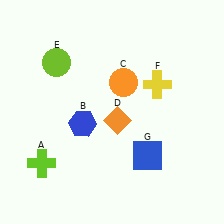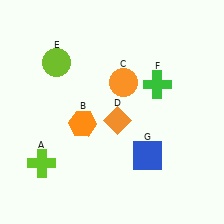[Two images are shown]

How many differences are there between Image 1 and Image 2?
There are 2 differences between the two images.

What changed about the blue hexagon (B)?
In Image 1, B is blue. In Image 2, it changed to orange.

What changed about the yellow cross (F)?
In Image 1, F is yellow. In Image 2, it changed to green.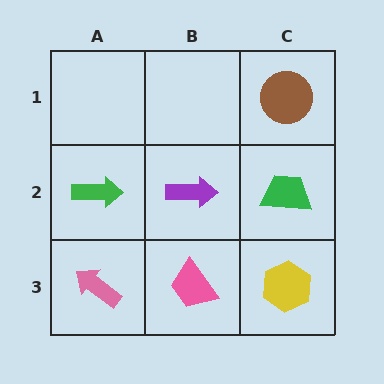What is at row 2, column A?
A green arrow.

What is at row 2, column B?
A purple arrow.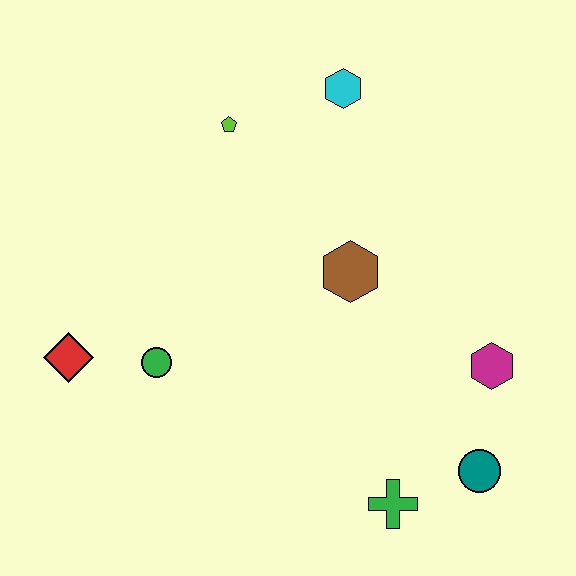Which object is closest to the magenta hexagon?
The teal circle is closest to the magenta hexagon.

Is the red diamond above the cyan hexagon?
No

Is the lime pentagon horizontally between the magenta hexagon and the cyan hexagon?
No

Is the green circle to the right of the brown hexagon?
No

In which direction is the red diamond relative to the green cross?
The red diamond is to the left of the green cross.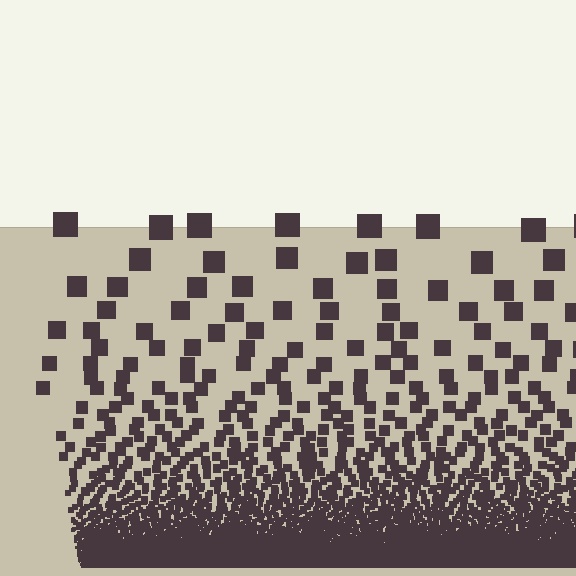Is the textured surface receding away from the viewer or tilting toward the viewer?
The surface appears to tilt toward the viewer. Texture elements get larger and sparser toward the top.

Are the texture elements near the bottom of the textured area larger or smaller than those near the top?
Smaller. The gradient is inverted — elements near the bottom are smaller and denser.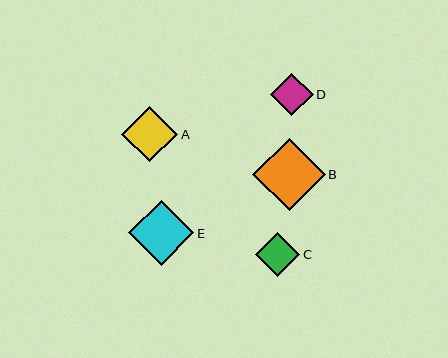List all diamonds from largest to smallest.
From largest to smallest: B, E, A, C, D.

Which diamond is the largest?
Diamond B is the largest with a size of approximately 72 pixels.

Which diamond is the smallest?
Diamond D is the smallest with a size of approximately 42 pixels.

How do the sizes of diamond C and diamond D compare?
Diamond C and diamond D are approximately the same size.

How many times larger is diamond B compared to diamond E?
Diamond B is approximately 1.1 times the size of diamond E.